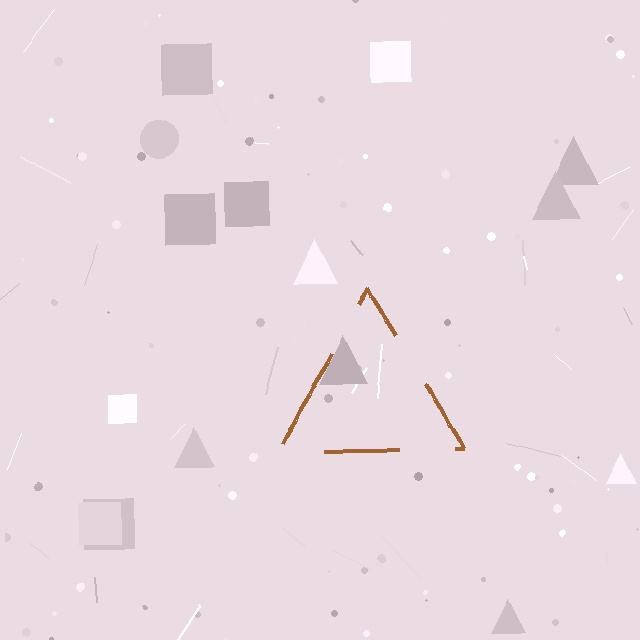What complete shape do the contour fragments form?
The contour fragments form a triangle.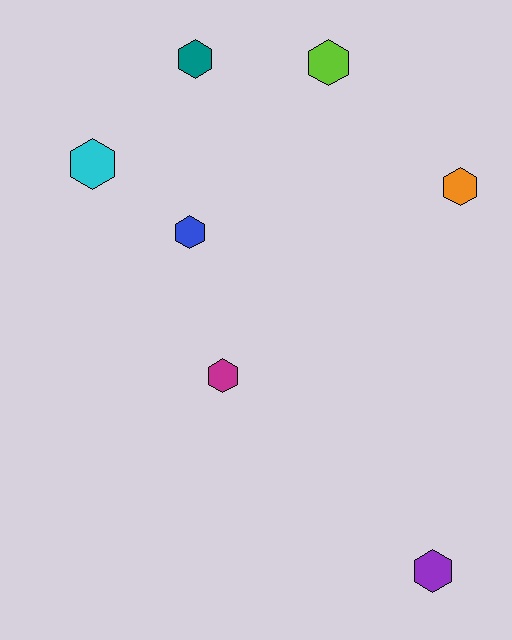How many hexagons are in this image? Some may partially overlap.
There are 7 hexagons.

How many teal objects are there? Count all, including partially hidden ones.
There is 1 teal object.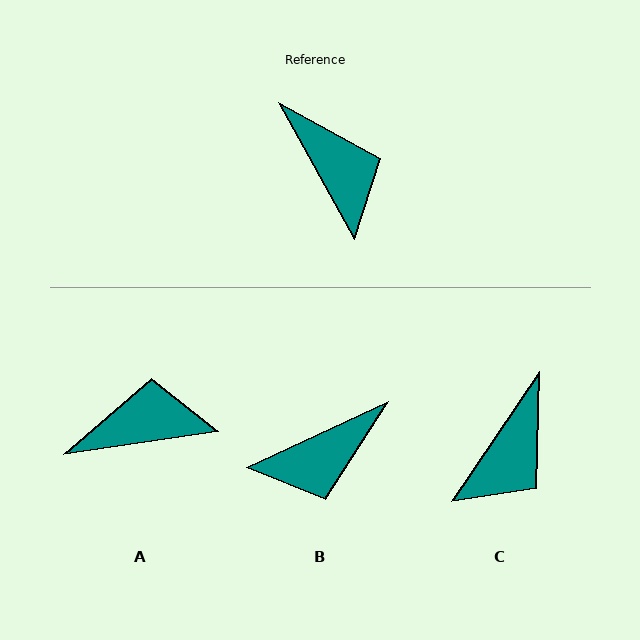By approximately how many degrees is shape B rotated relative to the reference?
Approximately 94 degrees clockwise.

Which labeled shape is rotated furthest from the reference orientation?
B, about 94 degrees away.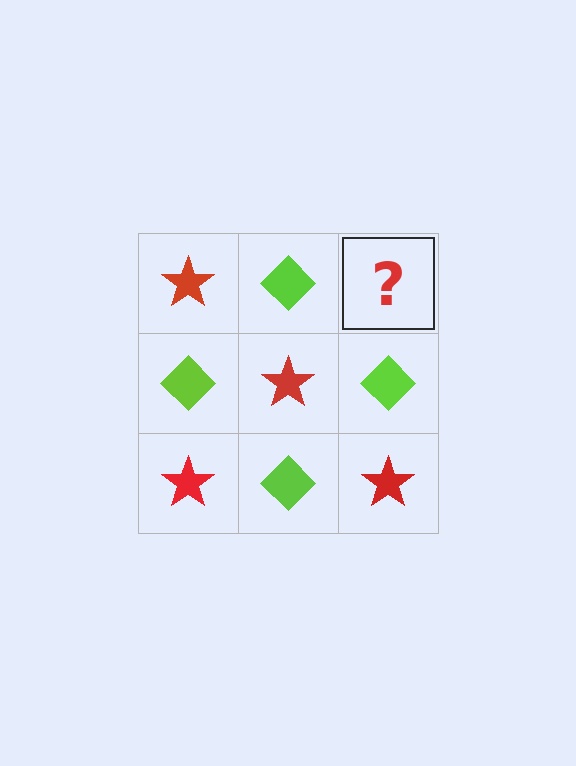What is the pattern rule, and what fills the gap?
The rule is that it alternates red star and lime diamond in a checkerboard pattern. The gap should be filled with a red star.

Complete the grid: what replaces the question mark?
The question mark should be replaced with a red star.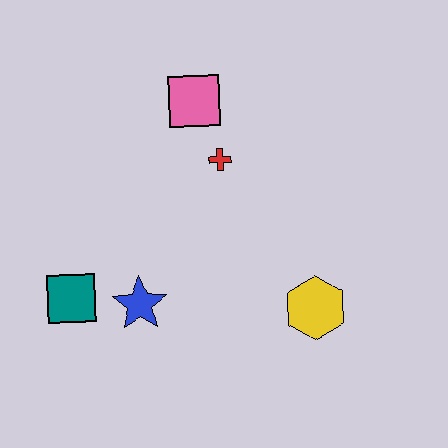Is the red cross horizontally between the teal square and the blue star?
No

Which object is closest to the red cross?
The pink square is closest to the red cross.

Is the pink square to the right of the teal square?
Yes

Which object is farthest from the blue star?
The pink square is farthest from the blue star.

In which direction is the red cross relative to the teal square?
The red cross is to the right of the teal square.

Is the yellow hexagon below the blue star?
Yes